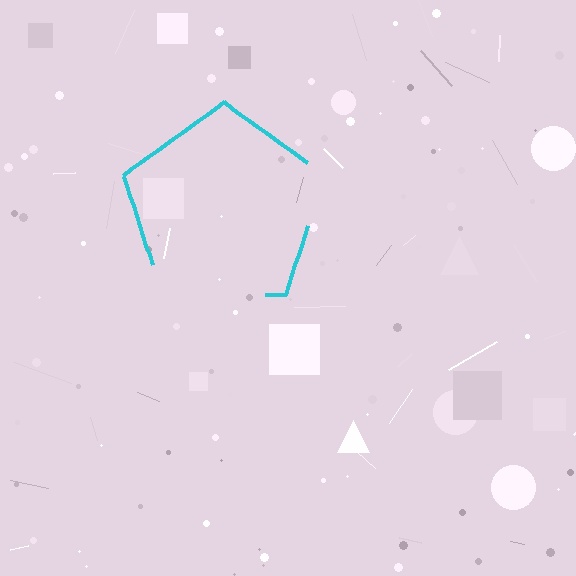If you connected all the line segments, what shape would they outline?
They would outline a pentagon.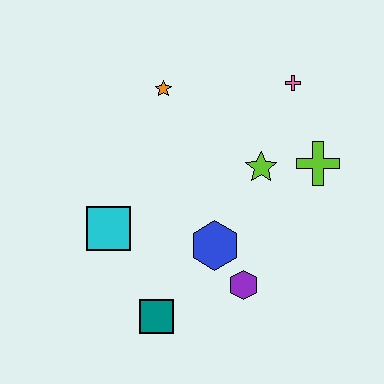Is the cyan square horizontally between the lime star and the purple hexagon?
No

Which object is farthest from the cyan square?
The pink cross is farthest from the cyan square.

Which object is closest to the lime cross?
The lime star is closest to the lime cross.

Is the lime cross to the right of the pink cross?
Yes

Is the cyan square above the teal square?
Yes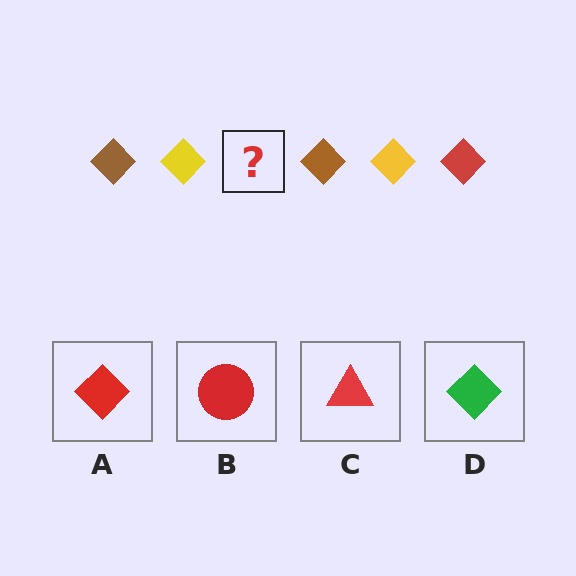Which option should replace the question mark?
Option A.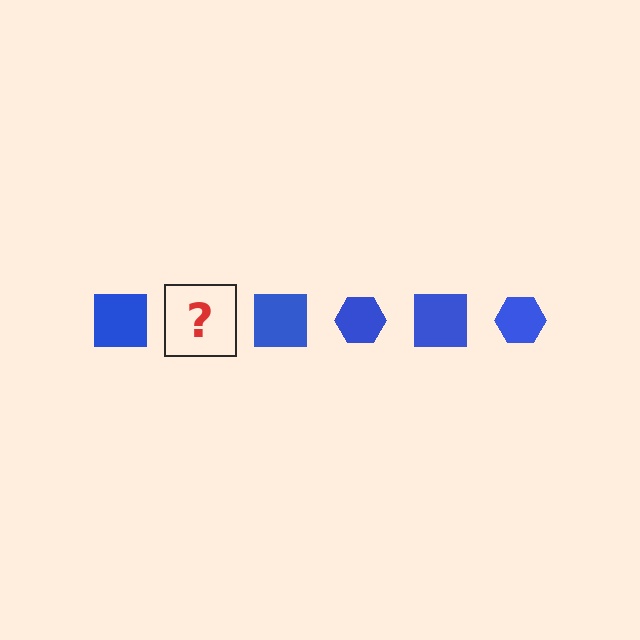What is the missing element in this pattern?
The missing element is a blue hexagon.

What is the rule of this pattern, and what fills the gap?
The rule is that the pattern cycles through square, hexagon shapes in blue. The gap should be filled with a blue hexagon.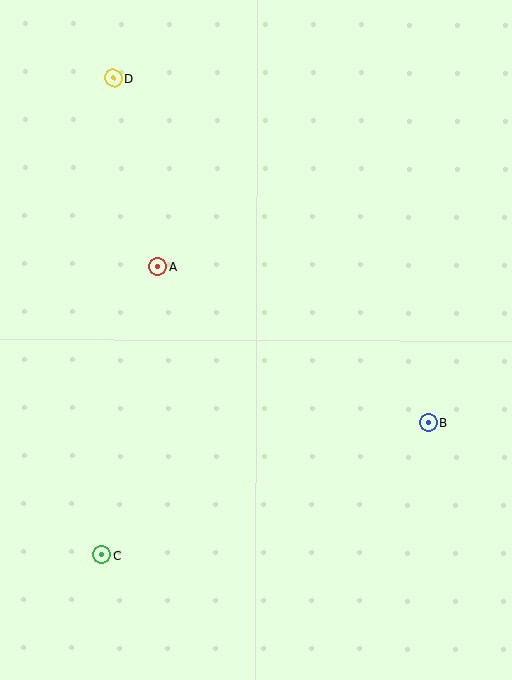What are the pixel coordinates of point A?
Point A is at (158, 266).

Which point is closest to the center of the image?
Point A at (158, 266) is closest to the center.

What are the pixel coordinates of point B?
Point B is at (428, 422).